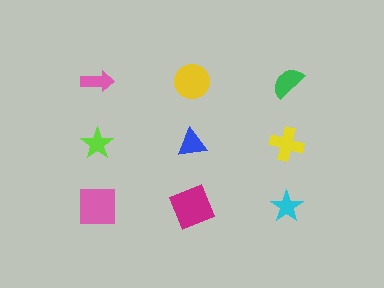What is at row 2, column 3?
A yellow cross.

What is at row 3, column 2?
A magenta square.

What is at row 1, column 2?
A yellow circle.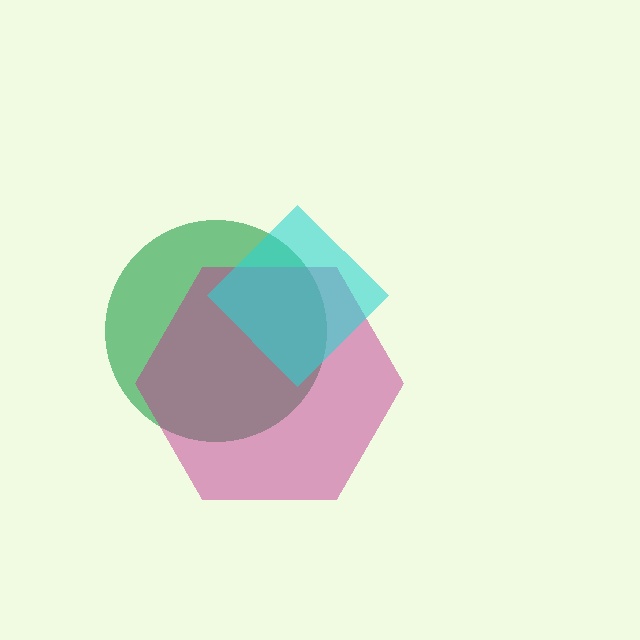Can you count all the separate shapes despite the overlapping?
Yes, there are 3 separate shapes.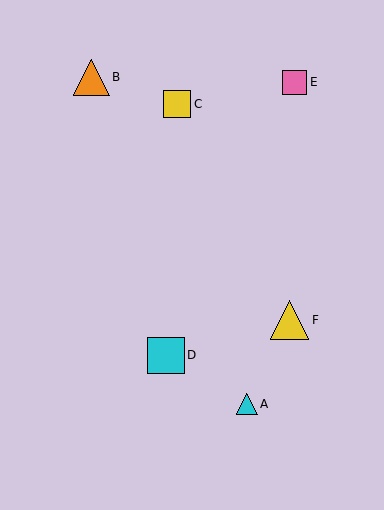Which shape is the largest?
The yellow triangle (labeled F) is the largest.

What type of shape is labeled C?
Shape C is a yellow square.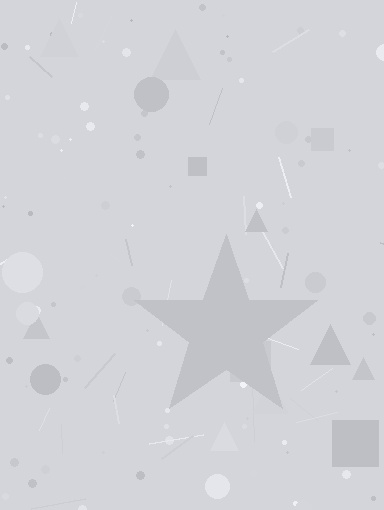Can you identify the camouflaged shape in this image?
The camouflaged shape is a star.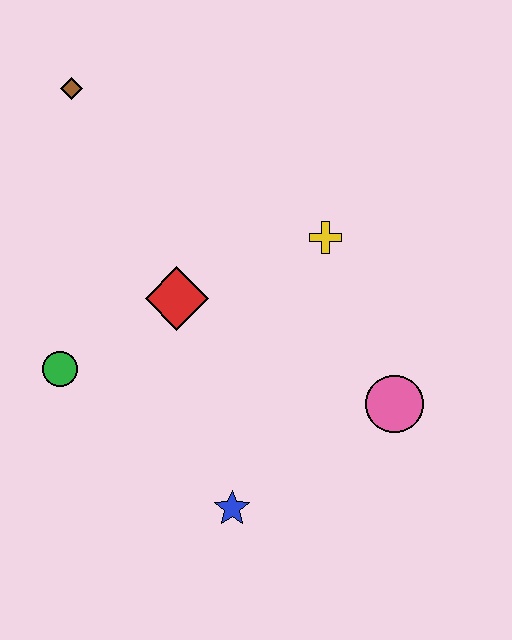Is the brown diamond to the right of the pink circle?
No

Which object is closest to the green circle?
The red diamond is closest to the green circle.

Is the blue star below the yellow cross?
Yes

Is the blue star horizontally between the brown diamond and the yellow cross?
Yes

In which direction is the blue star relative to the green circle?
The blue star is to the right of the green circle.